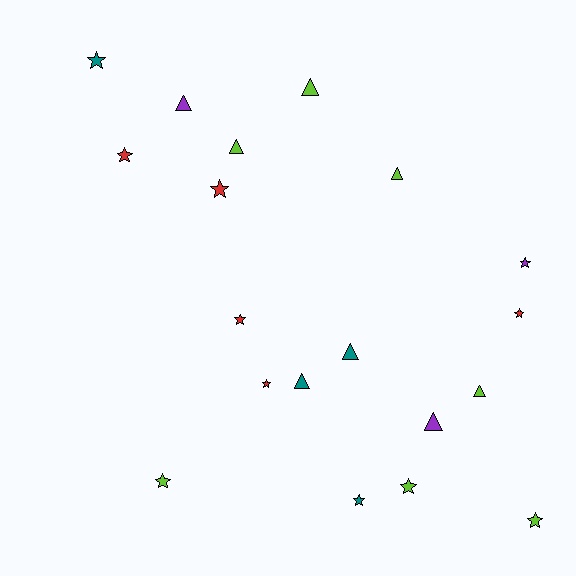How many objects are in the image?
There are 19 objects.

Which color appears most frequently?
Lime, with 7 objects.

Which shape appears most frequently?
Star, with 11 objects.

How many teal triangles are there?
There are 2 teal triangles.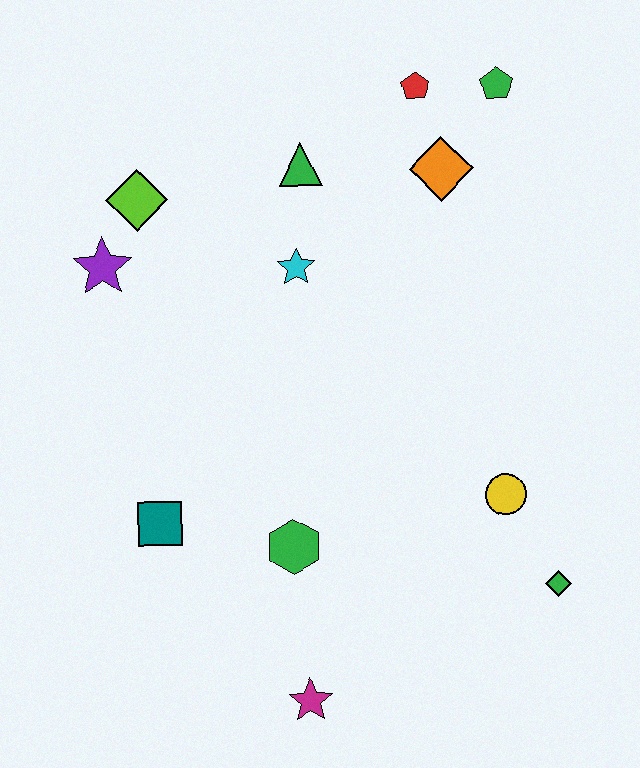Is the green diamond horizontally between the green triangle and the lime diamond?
No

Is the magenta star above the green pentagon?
No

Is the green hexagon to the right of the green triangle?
No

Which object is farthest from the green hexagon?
The green pentagon is farthest from the green hexagon.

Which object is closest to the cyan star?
The green triangle is closest to the cyan star.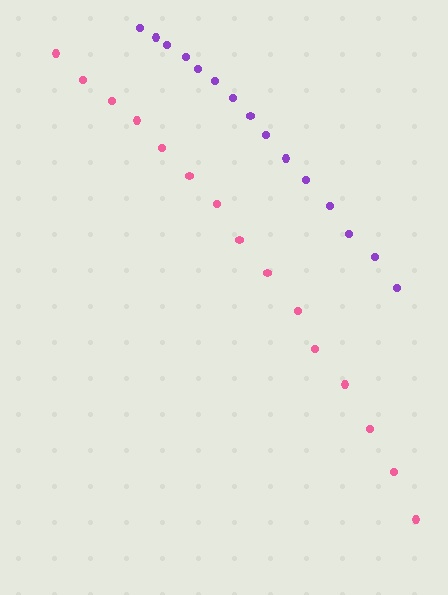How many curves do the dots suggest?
There are 2 distinct paths.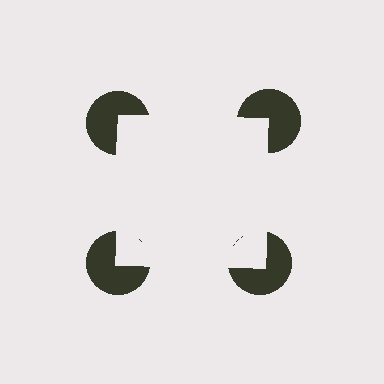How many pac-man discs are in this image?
There are 4 — one at each vertex of the illusory square.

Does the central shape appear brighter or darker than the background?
It typically appears slightly brighter than the background, even though no actual brightness change is drawn.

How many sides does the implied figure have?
4 sides.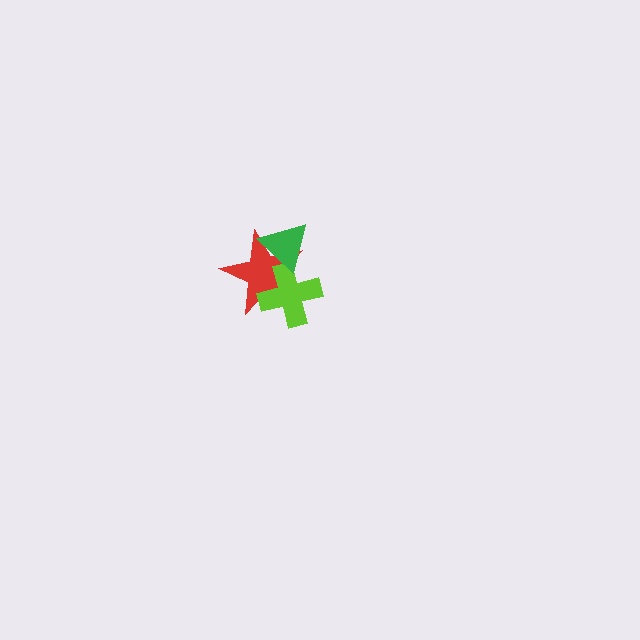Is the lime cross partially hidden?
Yes, it is partially covered by another shape.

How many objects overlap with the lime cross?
2 objects overlap with the lime cross.